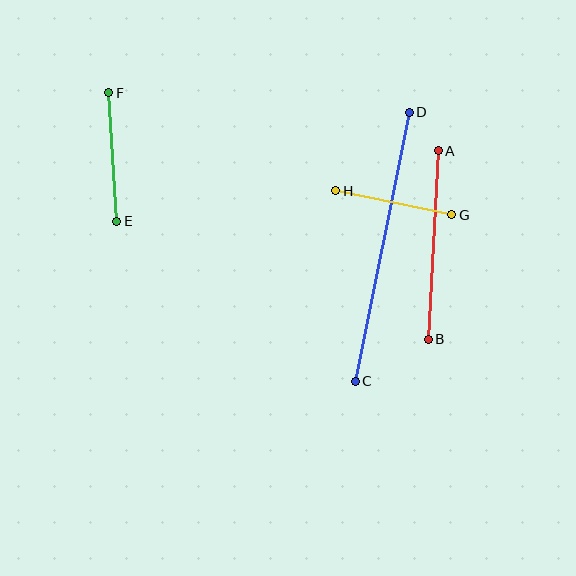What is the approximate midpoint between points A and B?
The midpoint is at approximately (433, 245) pixels.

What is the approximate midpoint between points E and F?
The midpoint is at approximately (113, 157) pixels.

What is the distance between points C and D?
The distance is approximately 274 pixels.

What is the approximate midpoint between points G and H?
The midpoint is at approximately (394, 203) pixels.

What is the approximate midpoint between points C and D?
The midpoint is at approximately (382, 247) pixels.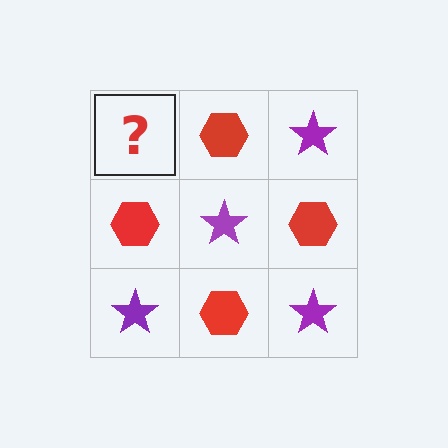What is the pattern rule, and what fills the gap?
The rule is that it alternates purple star and red hexagon in a checkerboard pattern. The gap should be filled with a purple star.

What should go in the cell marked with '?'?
The missing cell should contain a purple star.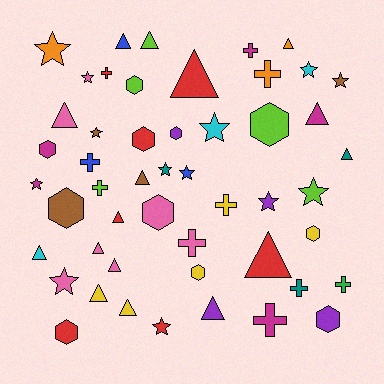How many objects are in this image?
There are 50 objects.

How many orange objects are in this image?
There are 3 orange objects.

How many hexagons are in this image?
There are 11 hexagons.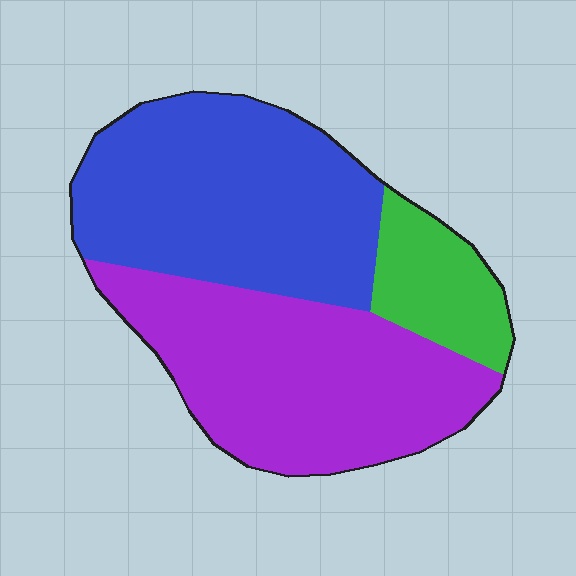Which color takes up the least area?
Green, at roughly 15%.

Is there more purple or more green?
Purple.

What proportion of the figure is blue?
Blue takes up about two fifths (2/5) of the figure.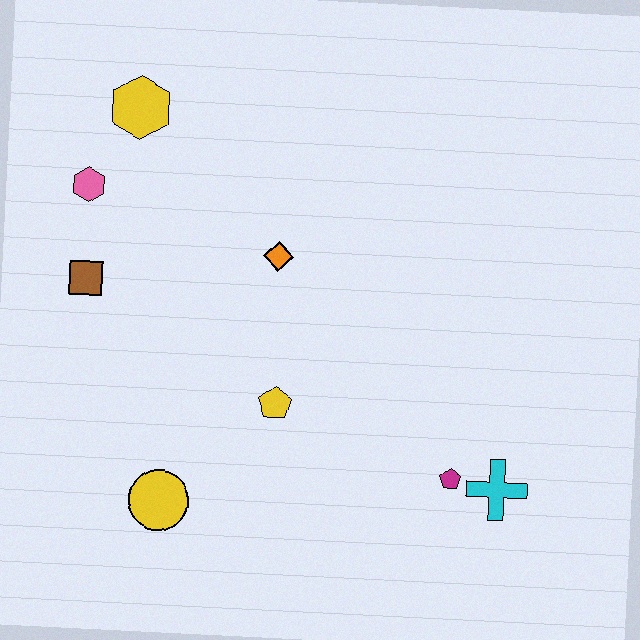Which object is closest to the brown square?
The pink hexagon is closest to the brown square.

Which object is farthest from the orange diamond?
The cyan cross is farthest from the orange diamond.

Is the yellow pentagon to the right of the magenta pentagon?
No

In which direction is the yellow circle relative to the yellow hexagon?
The yellow circle is below the yellow hexagon.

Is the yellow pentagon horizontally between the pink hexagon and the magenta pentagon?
Yes